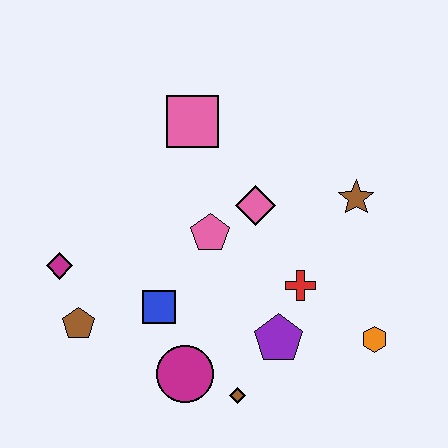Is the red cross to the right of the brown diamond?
Yes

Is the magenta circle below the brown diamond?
No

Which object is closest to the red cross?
The purple pentagon is closest to the red cross.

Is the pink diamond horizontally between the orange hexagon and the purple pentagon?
No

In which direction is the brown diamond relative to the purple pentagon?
The brown diamond is below the purple pentagon.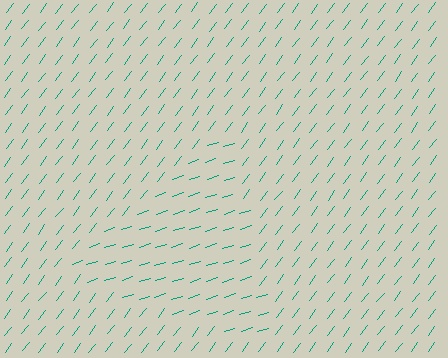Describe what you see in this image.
The image is filled with small teal line segments. A triangle region in the image has lines oriented differently from the surrounding lines, creating a visible texture boundary.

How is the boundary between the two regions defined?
The boundary is defined purely by a change in line orientation (approximately 35 degrees difference). All lines are the same color and thickness.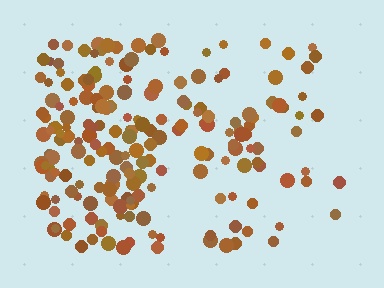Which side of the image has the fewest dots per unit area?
The right.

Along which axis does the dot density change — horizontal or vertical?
Horizontal.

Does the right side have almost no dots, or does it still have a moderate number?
Still a moderate number, just noticeably fewer than the left.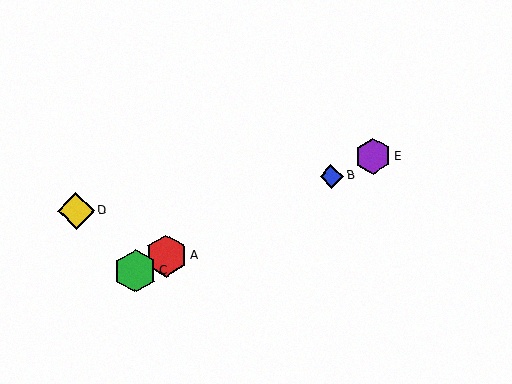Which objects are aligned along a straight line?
Objects A, B, C, E are aligned along a straight line.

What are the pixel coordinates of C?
Object C is at (135, 271).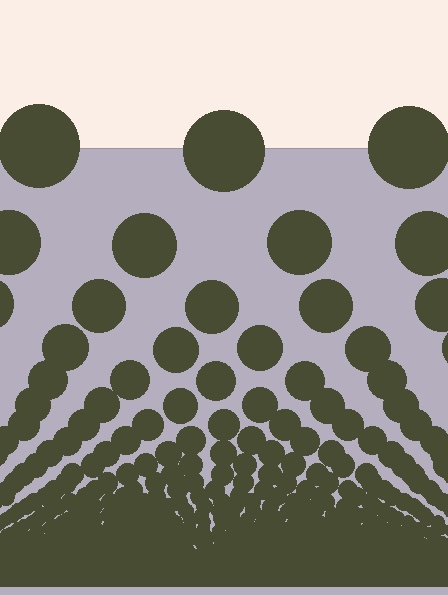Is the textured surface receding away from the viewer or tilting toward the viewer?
The surface appears to tilt toward the viewer. Texture elements get larger and sparser toward the top.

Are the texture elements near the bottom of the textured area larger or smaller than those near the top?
Smaller. The gradient is inverted — elements near the bottom are smaller and denser.